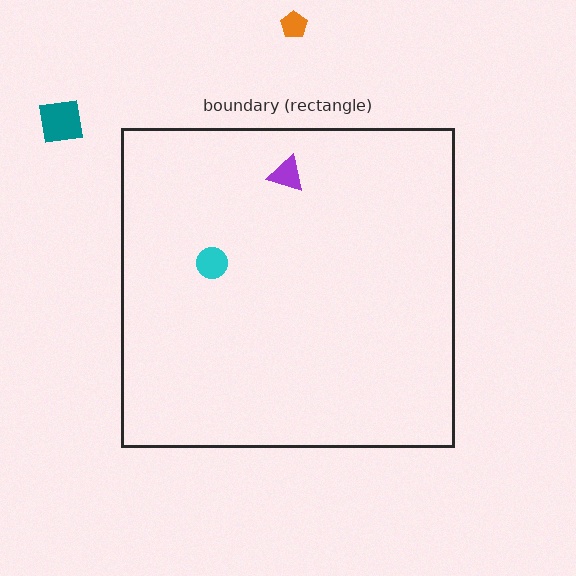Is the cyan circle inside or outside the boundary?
Inside.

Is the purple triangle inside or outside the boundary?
Inside.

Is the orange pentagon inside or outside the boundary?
Outside.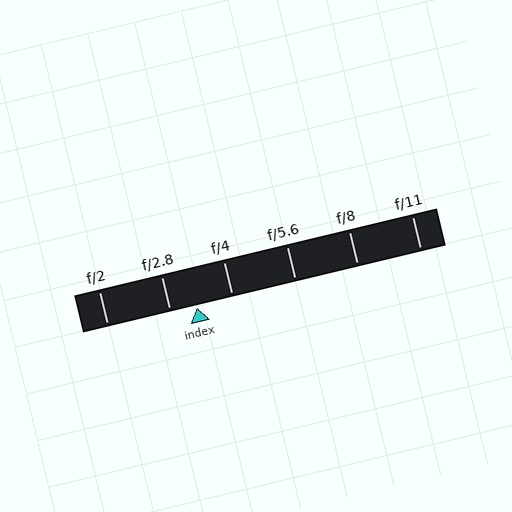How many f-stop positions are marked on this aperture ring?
There are 6 f-stop positions marked.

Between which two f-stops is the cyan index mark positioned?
The index mark is between f/2.8 and f/4.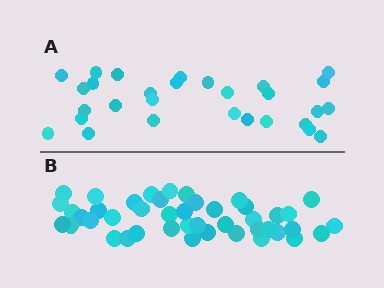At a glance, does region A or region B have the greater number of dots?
Region B (the bottom region) has more dots.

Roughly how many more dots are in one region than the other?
Region B has approximately 15 more dots than region A.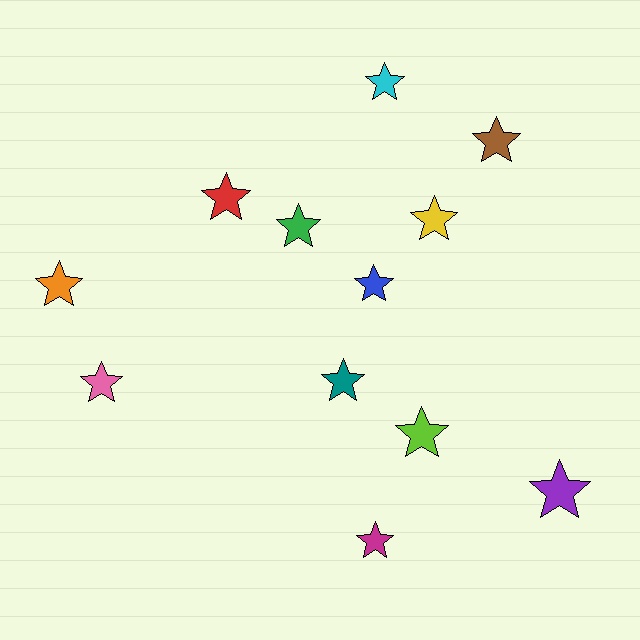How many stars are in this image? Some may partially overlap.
There are 12 stars.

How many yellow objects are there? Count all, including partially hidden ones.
There is 1 yellow object.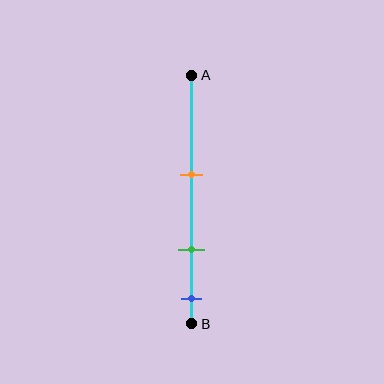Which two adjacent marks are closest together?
The green and blue marks are the closest adjacent pair.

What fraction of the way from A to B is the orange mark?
The orange mark is approximately 40% (0.4) of the way from A to B.